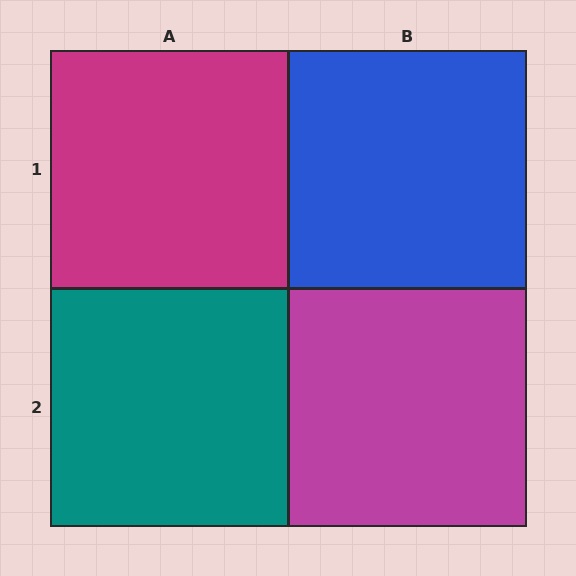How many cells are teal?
1 cell is teal.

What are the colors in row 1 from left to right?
Magenta, blue.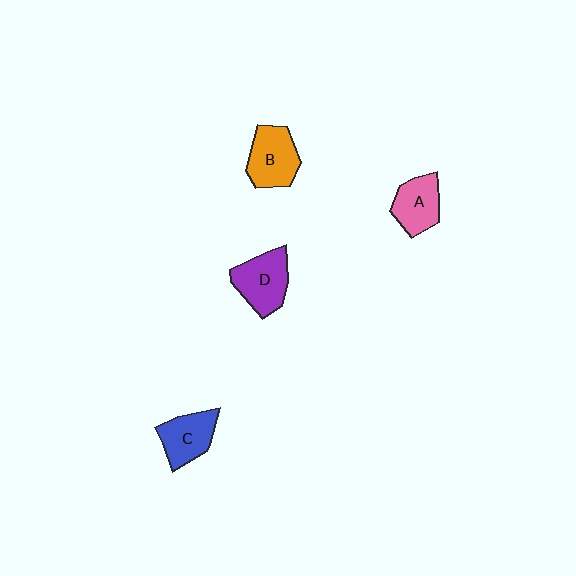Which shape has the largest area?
Shape D (purple).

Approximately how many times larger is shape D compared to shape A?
Approximately 1.2 times.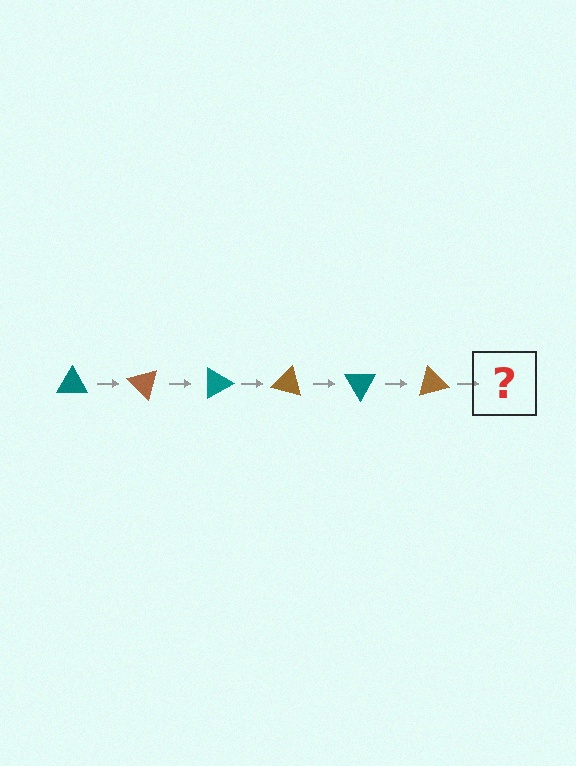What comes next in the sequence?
The next element should be a teal triangle, rotated 270 degrees from the start.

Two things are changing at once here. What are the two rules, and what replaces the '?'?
The two rules are that it rotates 45 degrees each step and the color cycles through teal and brown. The '?' should be a teal triangle, rotated 270 degrees from the start.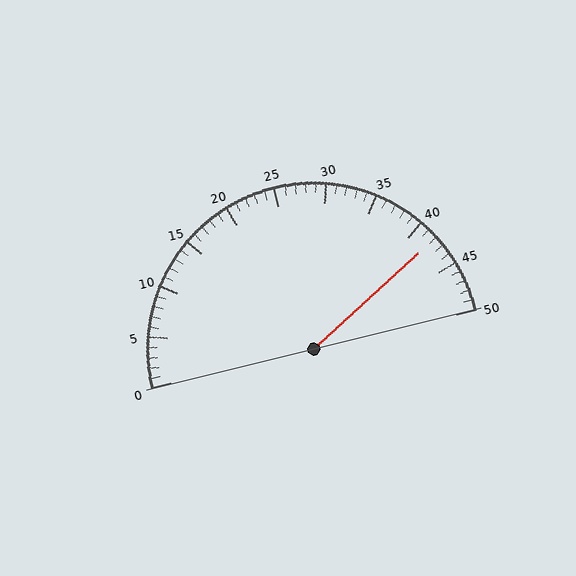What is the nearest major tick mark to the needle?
The nearest major tick mark is 40.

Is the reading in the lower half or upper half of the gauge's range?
The reading is in the upper half of the range (0 to 50).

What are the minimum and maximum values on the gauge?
The gauge ranges from 0 to 50.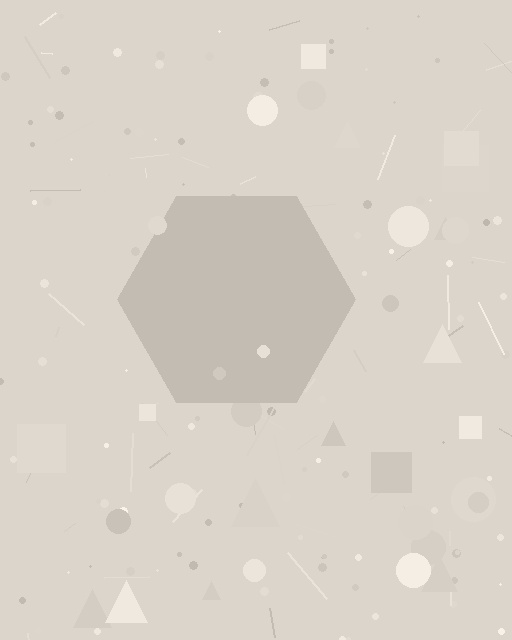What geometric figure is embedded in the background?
A hexagon is embedded in the background.